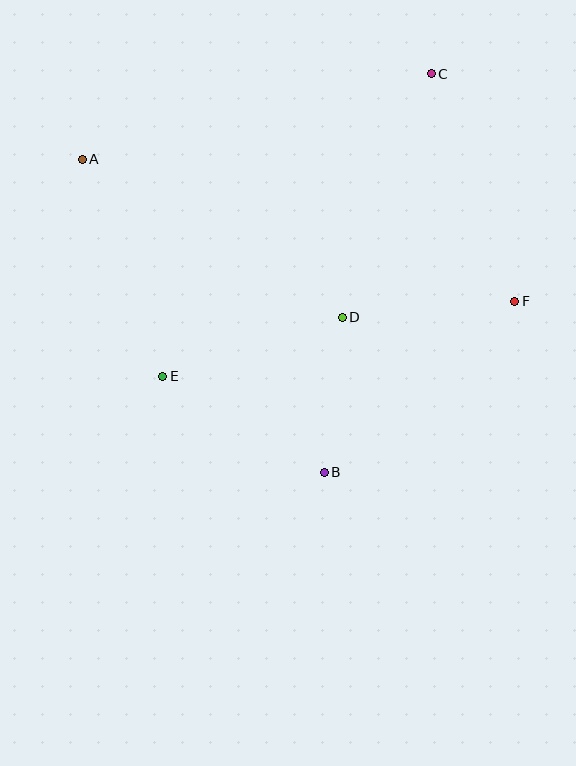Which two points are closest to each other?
Points B and D are closest to each other.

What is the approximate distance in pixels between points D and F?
The distance between D and F is approximately 173 pixels.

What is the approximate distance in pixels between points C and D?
The distance between C and D is approximately 259 pixels.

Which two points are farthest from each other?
Points A and F are farthest from each other.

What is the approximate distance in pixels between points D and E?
The distance between D and E is approximately 189 pixels.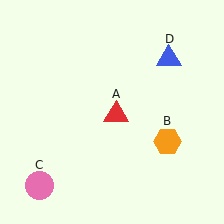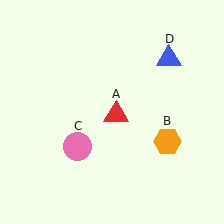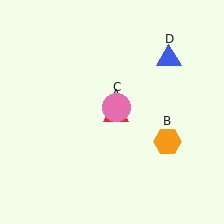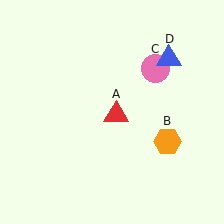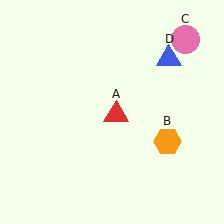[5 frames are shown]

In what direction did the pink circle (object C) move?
The pink circle (object C) moved up and to the right.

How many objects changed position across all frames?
1 object changed position: pink circle (object C).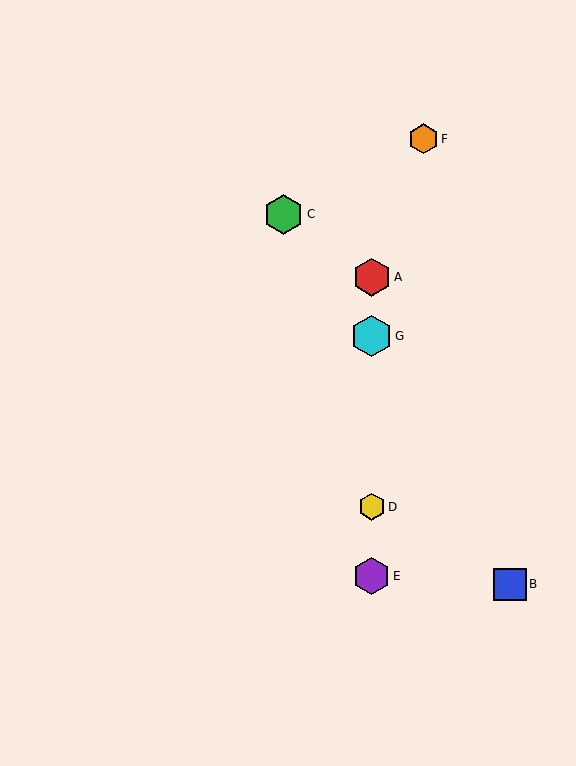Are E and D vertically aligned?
Yes, both are at x≈372.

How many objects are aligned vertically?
4 objects (A, D, E, G) are aligned vertically.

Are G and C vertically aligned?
No, G is at x≈372 and C is at x≈283.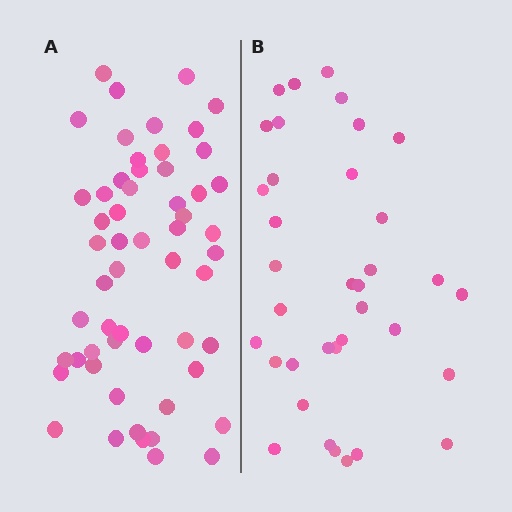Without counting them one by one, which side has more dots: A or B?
Region A (the left region) has more dots.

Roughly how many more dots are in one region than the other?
Region A has approximately 20 more dots than region B.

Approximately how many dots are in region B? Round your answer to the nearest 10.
About 40 dots. (The exact count is 36, which rounds to 40.)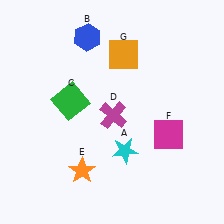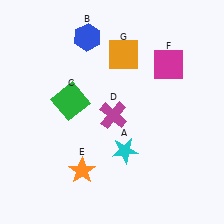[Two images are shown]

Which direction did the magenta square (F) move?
The magenta square (F) moved up.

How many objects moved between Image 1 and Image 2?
1 object moved between the two images.